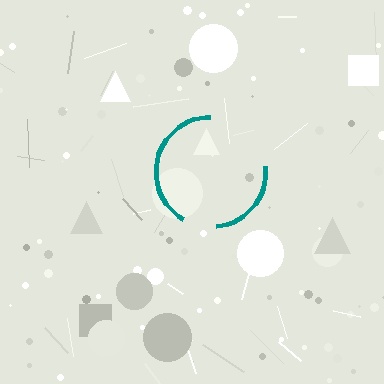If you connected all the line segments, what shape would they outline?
They would outline a circle.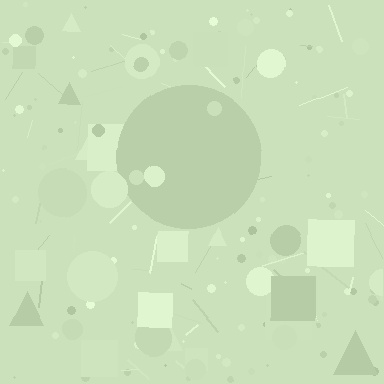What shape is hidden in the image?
A circle is hidden in the image.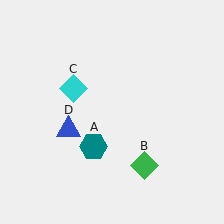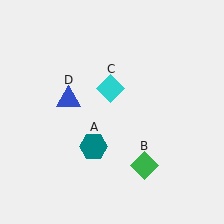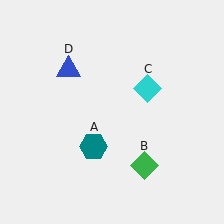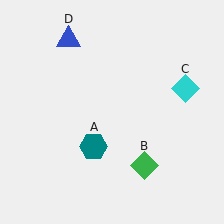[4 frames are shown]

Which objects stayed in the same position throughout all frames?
Teal hexagon (object A) and green diamond (object B) remained stationary.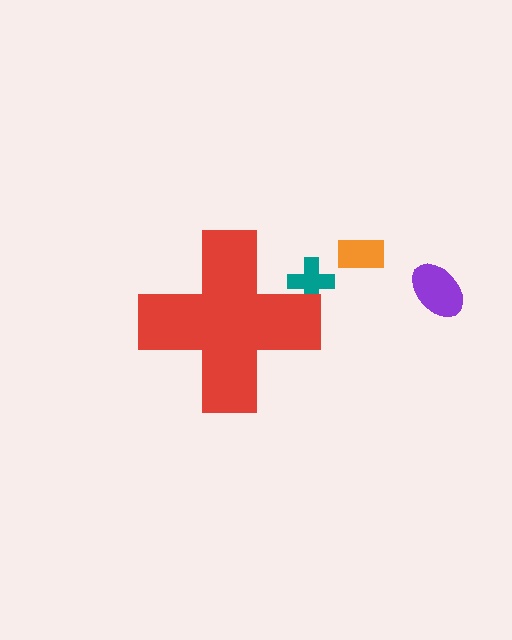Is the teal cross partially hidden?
Yes, the teal cross is partially hidden behind the red cross.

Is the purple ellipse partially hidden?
No, the purple ellipse is fully visible.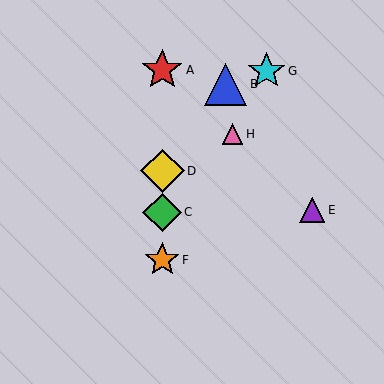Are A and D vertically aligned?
Yes, both are at x≈162.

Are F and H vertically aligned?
No, F is at x≈162 and H is at x≈233.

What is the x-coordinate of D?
Object D is at x≈162.